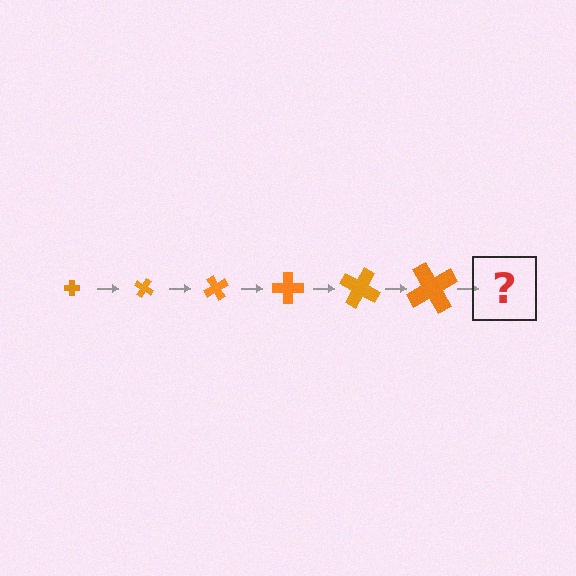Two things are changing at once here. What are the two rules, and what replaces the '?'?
The two rules are that the cross grows larger each step and it rotates 30 degrees each step. The '?' should be a cross, larger than the previous one and rotated 180 degrees from the start.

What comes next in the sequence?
The next element should be a cross, larger than the previous one and rotated 180 degrees from the start.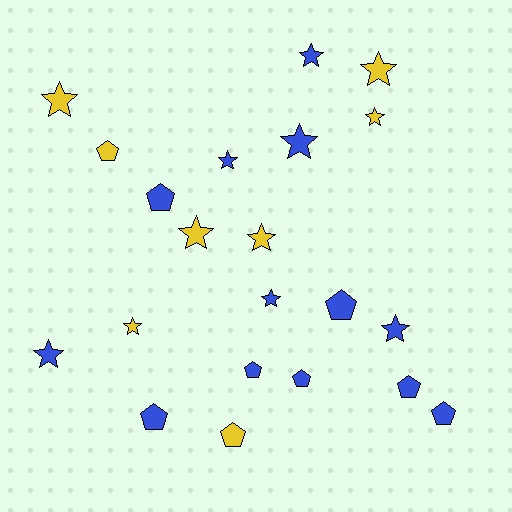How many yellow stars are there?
There are 6 yellow stars.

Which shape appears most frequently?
Star, with 12 objects.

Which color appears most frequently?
Blue, with 13 objects.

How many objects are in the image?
There are 21 objects.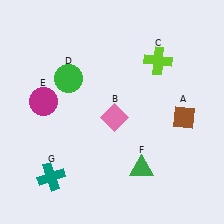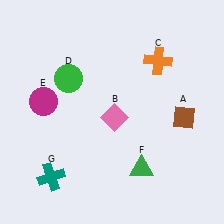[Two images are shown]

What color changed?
The cross (C) changed from lime in Image 1 to orange in Image 2.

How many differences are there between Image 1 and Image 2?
There is 1 difference between the two images.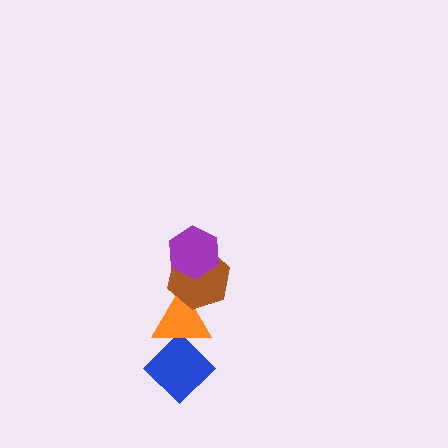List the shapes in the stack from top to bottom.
From top to bottom: the purple hexagon, the brown hexagon, the orange triangle, the blue diamond.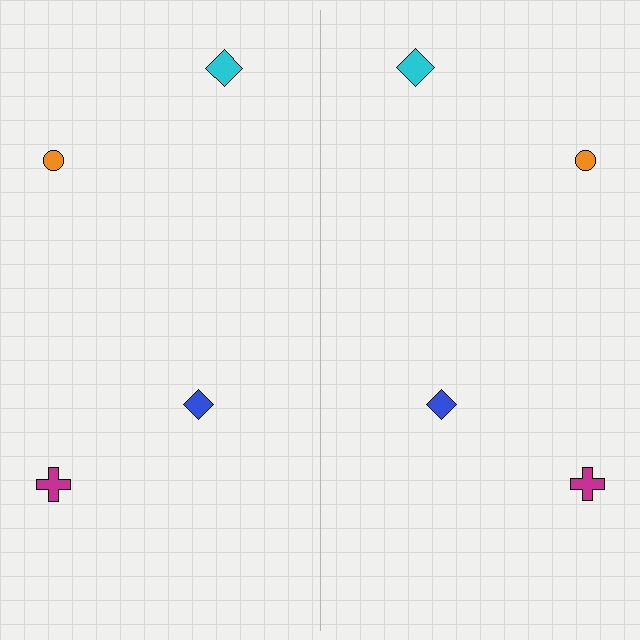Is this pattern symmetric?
Yes, this pattern has bilateral (reflection) symmetry.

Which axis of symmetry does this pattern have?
The pattern has a vertical axis of symmetry running through the center of the image.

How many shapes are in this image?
There are 8 shapes in this image.